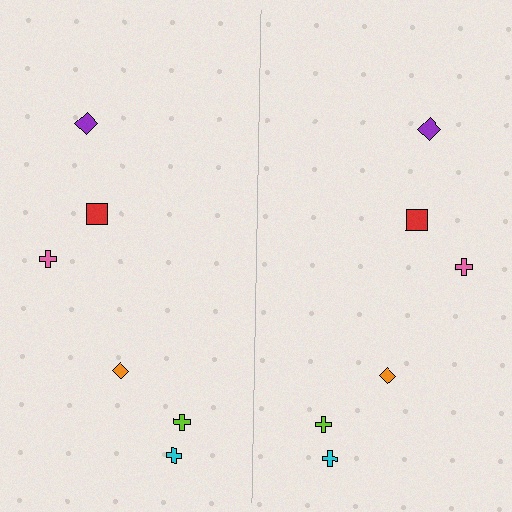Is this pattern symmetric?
Yes, this pattern has bilateral (reflection) symmetry.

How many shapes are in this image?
There are 12 shapes in this image.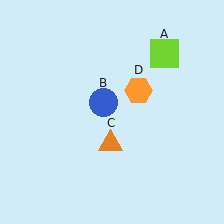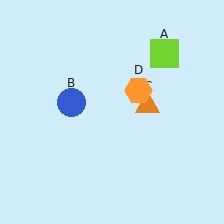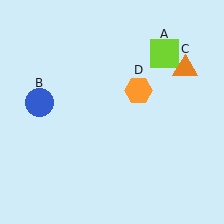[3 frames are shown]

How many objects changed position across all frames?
2 objects changed position: blue circle (object B), orange triangle (object C).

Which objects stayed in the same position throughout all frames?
Lime square (object A) and orange hexagon (object D) remained stationary.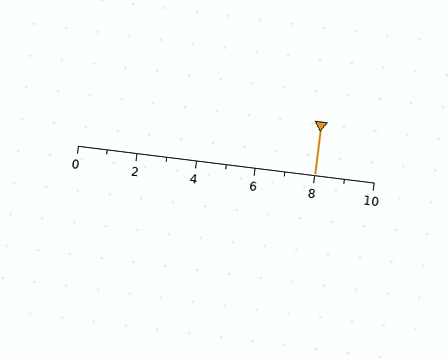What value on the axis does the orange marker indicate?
The marker indicates approximately 8.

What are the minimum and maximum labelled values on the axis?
The axis runs from 0 to 10.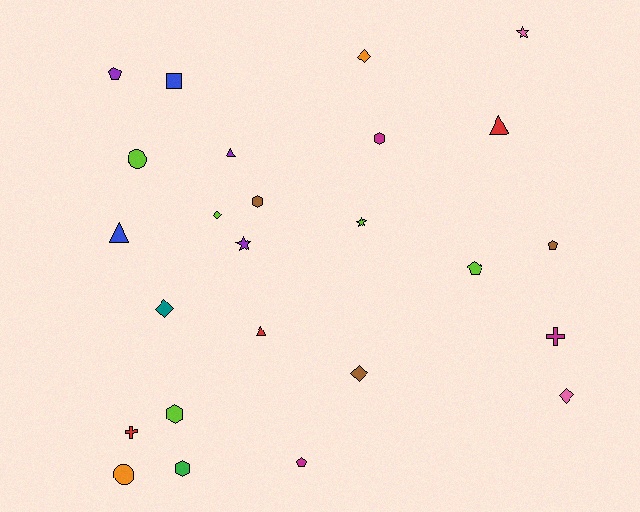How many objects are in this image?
There are 25 objects.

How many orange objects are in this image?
There are 2 orange objects.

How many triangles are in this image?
There are 4 triangles.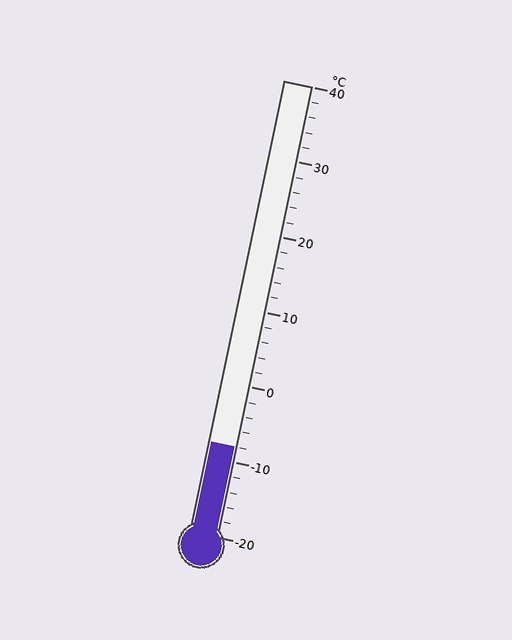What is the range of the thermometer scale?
The thermometer scale ranges from -20°C to 40°C.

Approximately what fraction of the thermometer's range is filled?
The thermometer is filled to approximately 20% of its range.